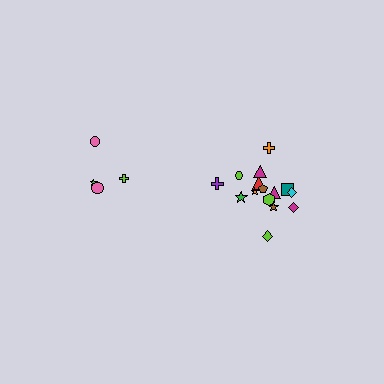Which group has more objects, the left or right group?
The right group.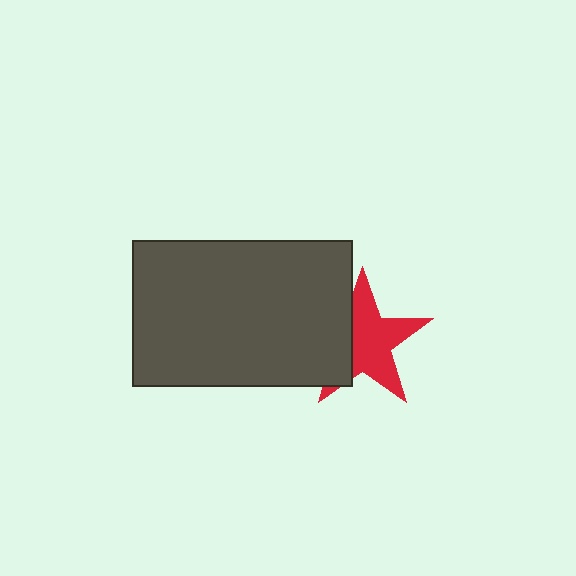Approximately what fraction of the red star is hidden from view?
Roughly 36% of the red star is hidden behind the dark gray rectangle.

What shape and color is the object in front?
The object in front is a dark gray rectangle.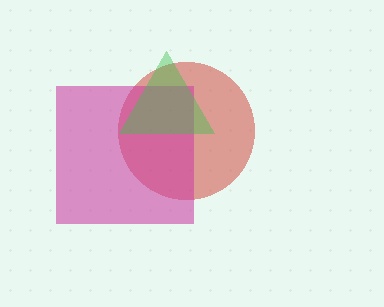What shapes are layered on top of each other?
The layered shapes are: a red circle, a magenta square, a green triangle.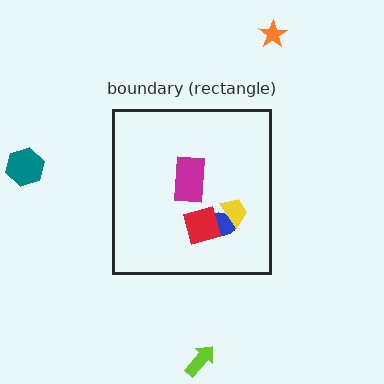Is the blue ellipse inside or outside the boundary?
Inside.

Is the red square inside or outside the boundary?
Inside.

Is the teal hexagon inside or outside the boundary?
Outside.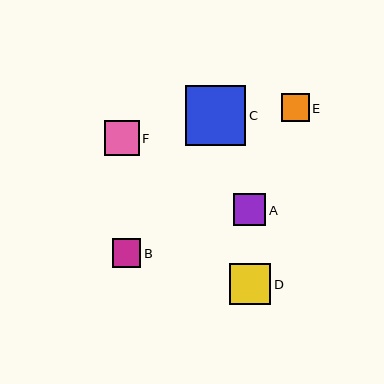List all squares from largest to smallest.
From largest to smallest: C, D, F, A, B, E.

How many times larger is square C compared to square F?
Square C is approximately 1.7 times the size of square F.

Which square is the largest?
Square C is the largest with a size of approximately 60 pixels.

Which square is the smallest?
Square E is the smallest with a size of approximately 27 pixels.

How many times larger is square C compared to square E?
Square C is approximately 2.2 times the size of square E.